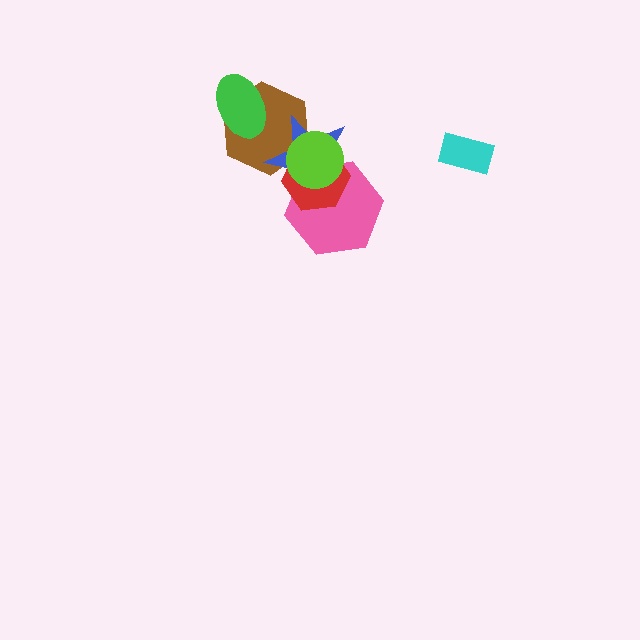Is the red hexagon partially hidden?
Yes, it is partially covered by another shape.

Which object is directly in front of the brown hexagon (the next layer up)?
The blue star is directly in front of the brown hexagon.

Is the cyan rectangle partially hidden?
No, no other shape covers it.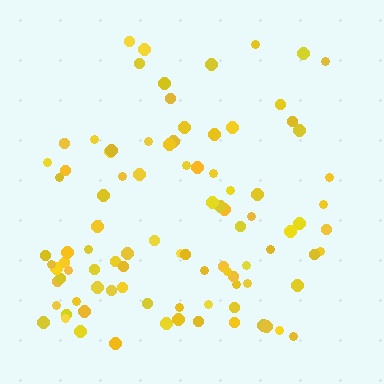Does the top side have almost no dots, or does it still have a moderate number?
Still a moderate number, just noticeably fewer than the bottom.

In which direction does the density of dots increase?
From top to bottom, with the bottom side densest.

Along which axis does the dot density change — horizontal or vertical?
Vertical.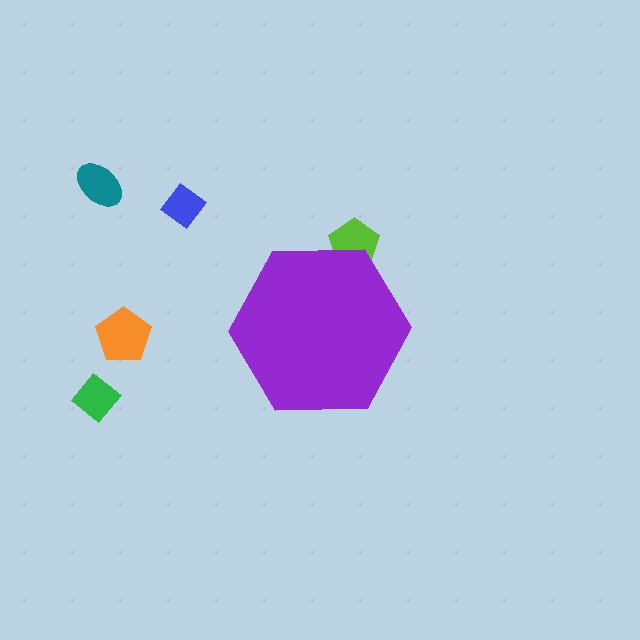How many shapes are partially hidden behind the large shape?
1 shape is partially hidden.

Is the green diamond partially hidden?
No, the green diamond is fully visible.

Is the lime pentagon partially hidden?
Yes, the lime pentagon is partially hidden behind the purple hexagon.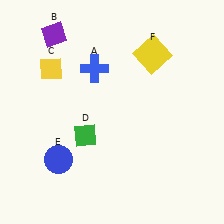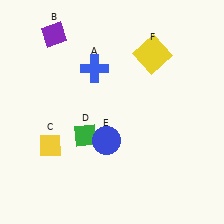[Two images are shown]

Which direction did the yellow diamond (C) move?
The yellow diamond (C) moved down.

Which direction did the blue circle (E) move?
The blue circle (E) moved right.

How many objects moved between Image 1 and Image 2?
2 objects moved between the two images.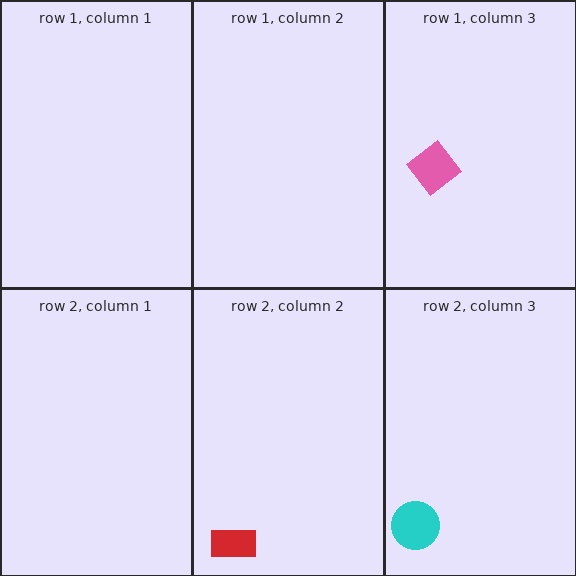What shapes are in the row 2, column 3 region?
The cyan circle.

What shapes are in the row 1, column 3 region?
The pink diamond.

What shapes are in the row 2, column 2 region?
The red rectangle.